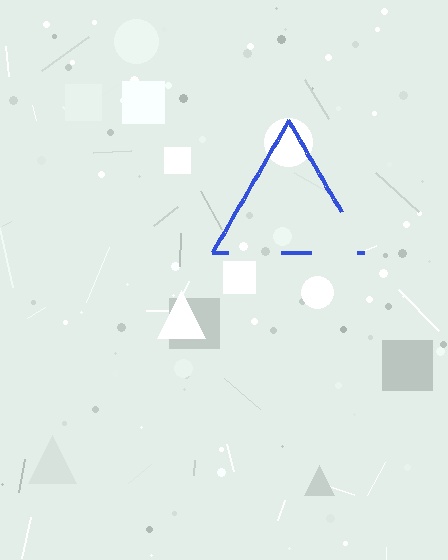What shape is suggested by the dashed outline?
The dashed outline suggests a triangle.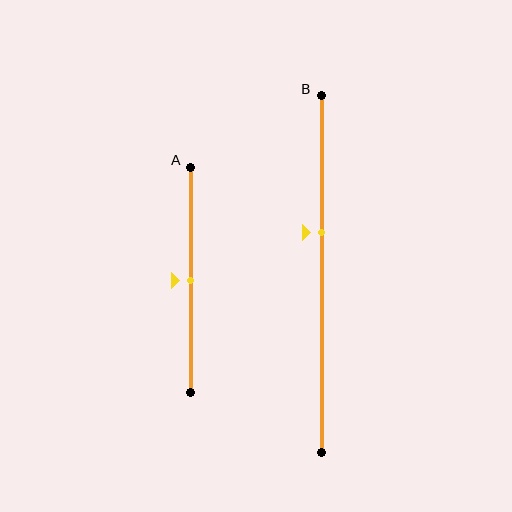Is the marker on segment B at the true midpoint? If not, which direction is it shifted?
No, the marker on segment B is shifted upward by about 11% of the segment length.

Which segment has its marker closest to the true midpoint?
Segment A has its marker closest to the true midpoint.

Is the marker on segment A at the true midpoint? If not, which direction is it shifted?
Yes, the marker on segment A is at the true midpoint.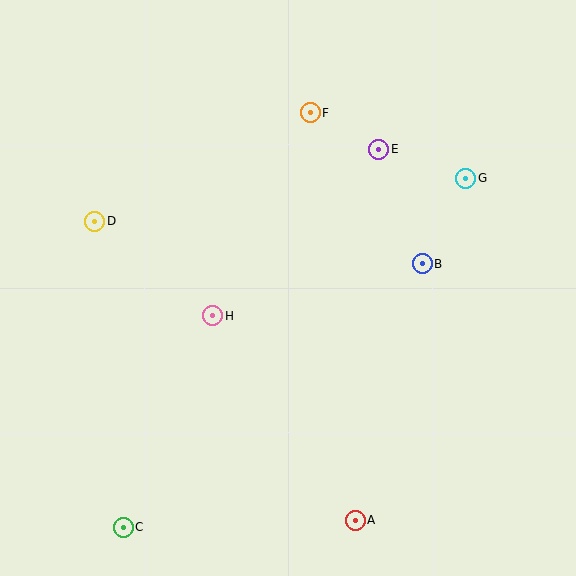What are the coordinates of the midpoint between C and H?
The midpoint between C and H is at (168, 421).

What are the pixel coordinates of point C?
Point C is at (123, 527).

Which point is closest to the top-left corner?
Point D is closest to the top-left corner.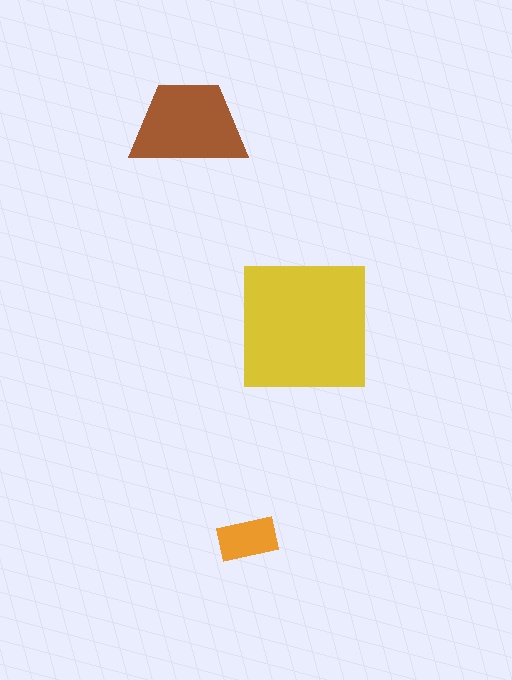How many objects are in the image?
There are 3 objects in the image.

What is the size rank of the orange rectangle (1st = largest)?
3rd.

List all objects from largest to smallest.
The yellow square, the brown trapezoid, the orange rectangle.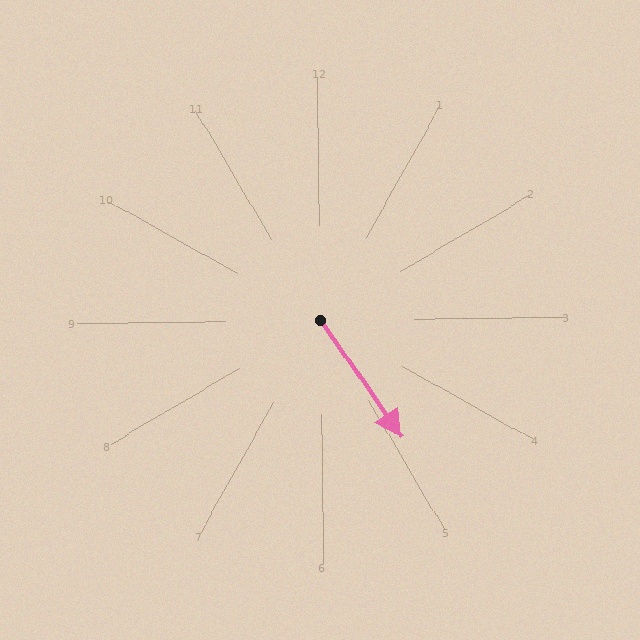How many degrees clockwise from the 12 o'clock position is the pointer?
Approximately 146 degrees.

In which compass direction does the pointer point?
Southeast.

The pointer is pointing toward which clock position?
Roughly 5 o'clock.